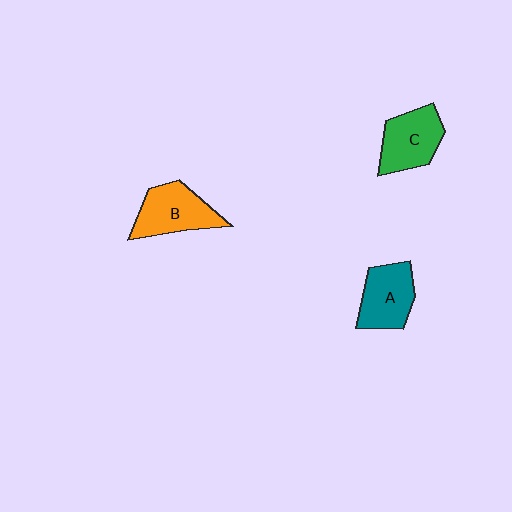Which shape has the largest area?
Shape B (orange).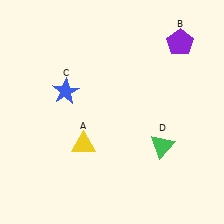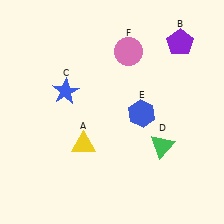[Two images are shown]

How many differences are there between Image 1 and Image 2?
There are 2 differences between the two images.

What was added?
A blue hexagon (E), a pink circle (F) were added in Image 2.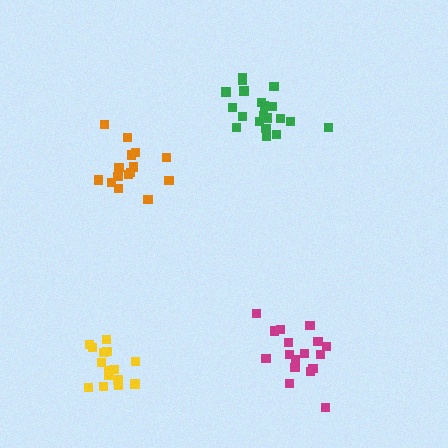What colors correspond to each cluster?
The clusters are colored: magenta, green, orange, yellow.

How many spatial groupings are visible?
There are 4 spatial groupings.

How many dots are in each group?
Group 1: 17 dots, Group 2: 20 dots, Group 3: 15 dots, Group 4: 15 dots (67 total).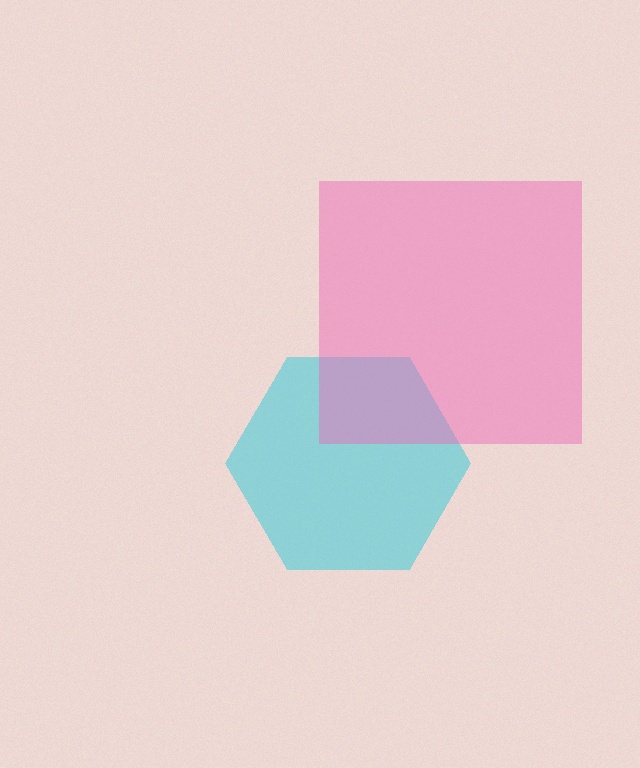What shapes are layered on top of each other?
The layered shapes are: a cyan hexagon, a pink square.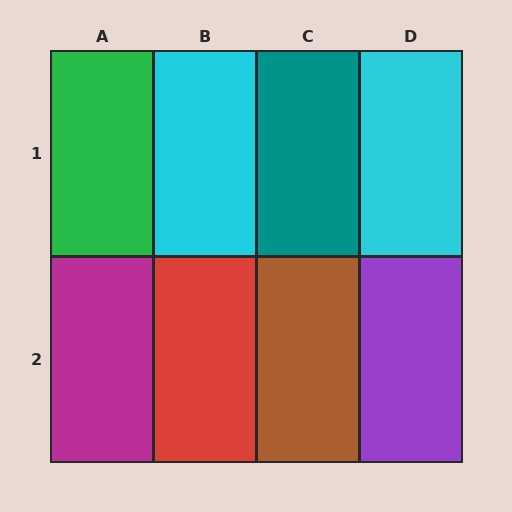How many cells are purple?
1 cell is purple.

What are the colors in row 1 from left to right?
Green, cyan, teal, cyan.